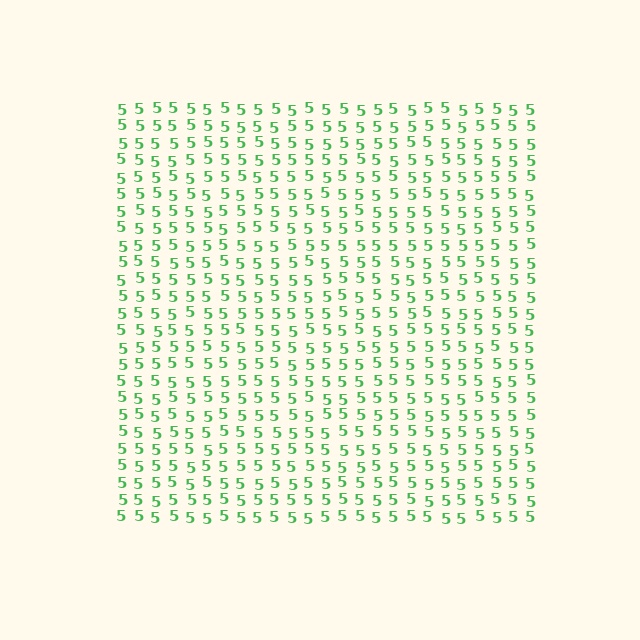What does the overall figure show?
The overall figure shows a square.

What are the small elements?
The small elements are digit 5's.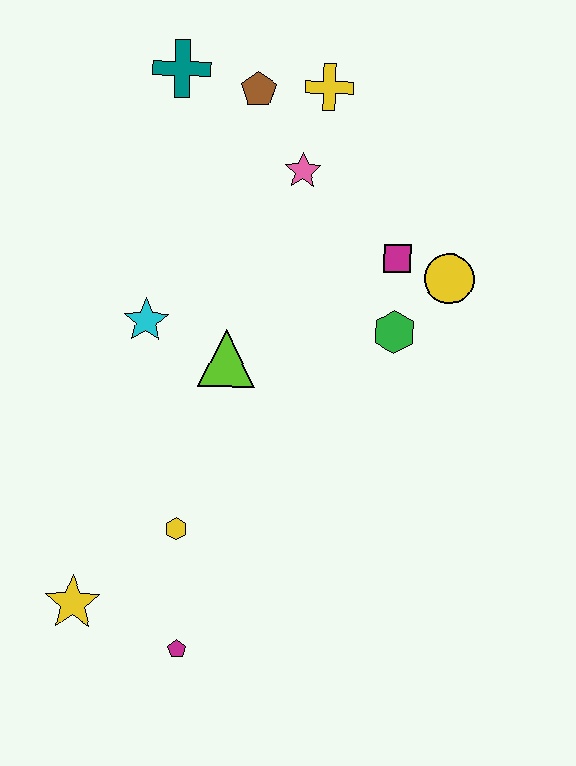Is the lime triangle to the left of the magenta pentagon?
No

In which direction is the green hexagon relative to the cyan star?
The green hexagon is to the right of the cyan star.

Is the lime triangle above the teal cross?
No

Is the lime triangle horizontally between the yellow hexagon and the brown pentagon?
Yes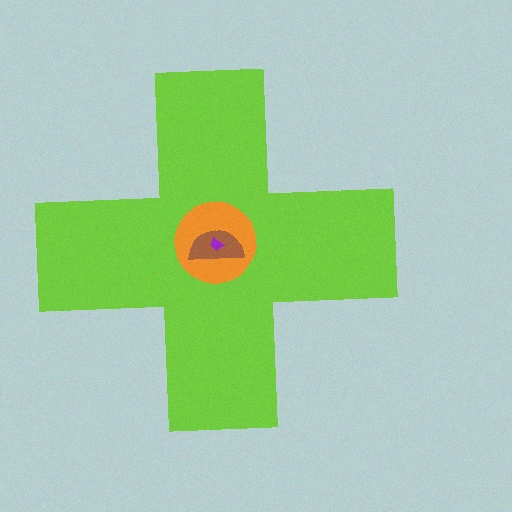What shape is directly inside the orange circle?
The brown semicircle.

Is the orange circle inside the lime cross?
Yes.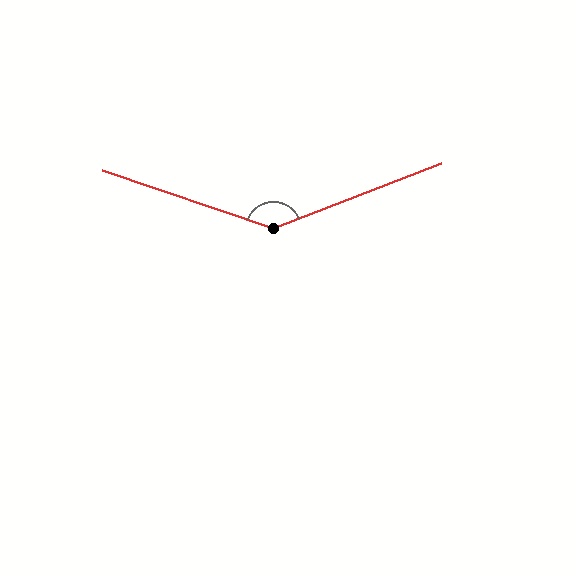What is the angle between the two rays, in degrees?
Approximately 140 degrees.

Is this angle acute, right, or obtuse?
It is obtuse.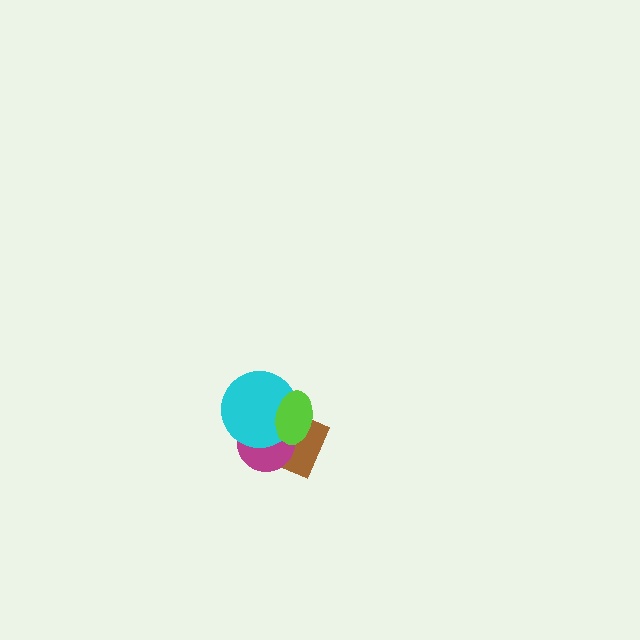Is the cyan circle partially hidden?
Yes, it is partially covered by another shape.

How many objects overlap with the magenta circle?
3 objects overlap with the magenta circle.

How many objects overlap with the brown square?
3 objects overlap with the brown square.